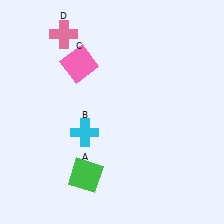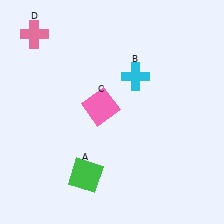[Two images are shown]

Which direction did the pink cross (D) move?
The pink cross (D) moved left.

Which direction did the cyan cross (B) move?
The cyan cross (B) moved up.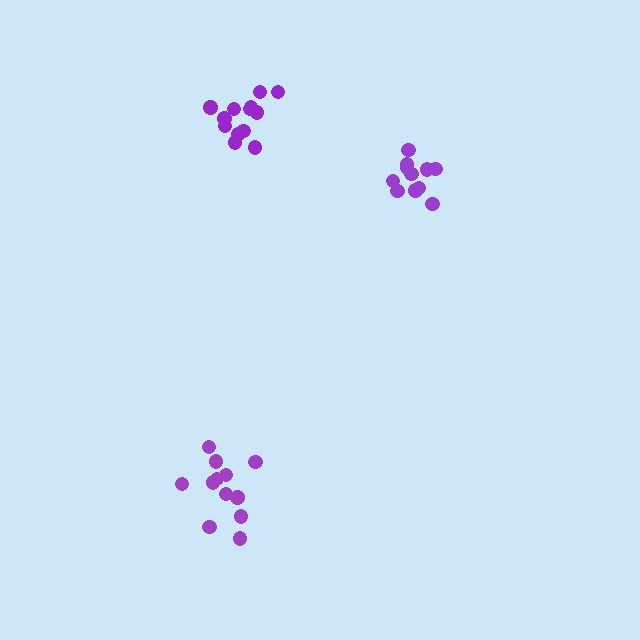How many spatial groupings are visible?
There are 3 spatial groupings.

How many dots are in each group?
Group 1: 13 dots, Group 2: 12 dots, Group 3: 11 dots (36 total).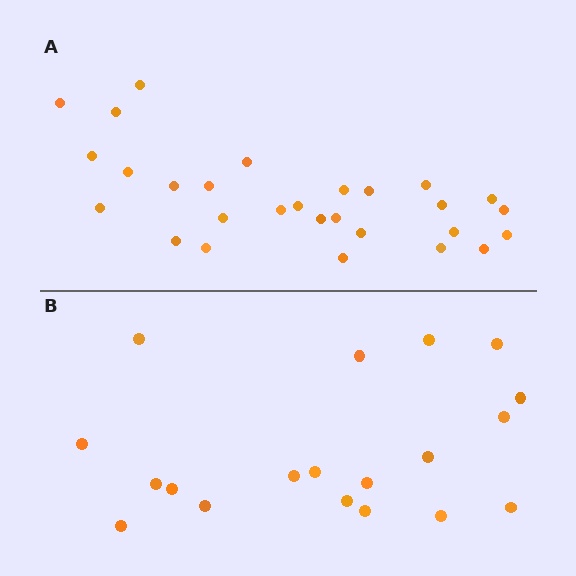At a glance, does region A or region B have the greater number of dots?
Region A (the top region) has more dots.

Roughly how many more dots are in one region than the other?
Region A has roughly 8 or so more dots than region B.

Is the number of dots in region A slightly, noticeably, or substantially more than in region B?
Region A has substantially more. The ratio is roughly 1.5 to 1.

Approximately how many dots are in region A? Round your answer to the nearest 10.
About 30 dots. (The exact count is 28, which rounds to 30.)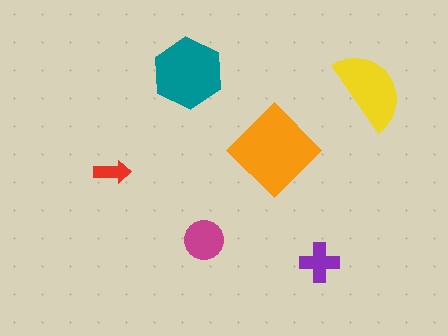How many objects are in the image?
There are 6 objects in the image.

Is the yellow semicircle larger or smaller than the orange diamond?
Smaller.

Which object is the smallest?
The red arrow.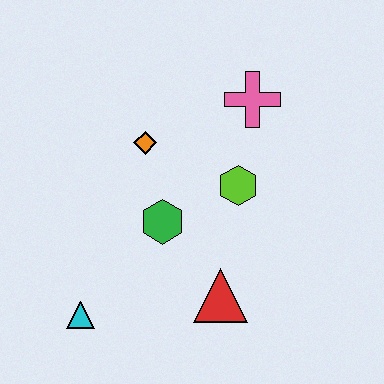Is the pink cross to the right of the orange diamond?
Yes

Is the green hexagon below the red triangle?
No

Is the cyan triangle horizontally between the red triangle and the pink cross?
No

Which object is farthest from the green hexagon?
The pink cross is farthest from the green hexagon.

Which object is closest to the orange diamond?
The green hexagon is closest to the orange diamond.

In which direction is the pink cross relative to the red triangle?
The pink cross is above the red triangle.